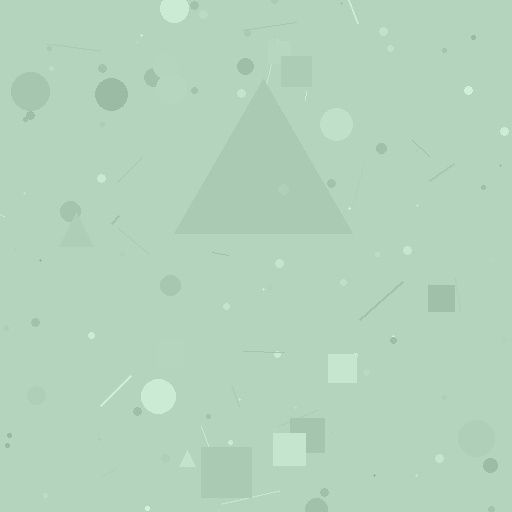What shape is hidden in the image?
A triangle is hidden in the image.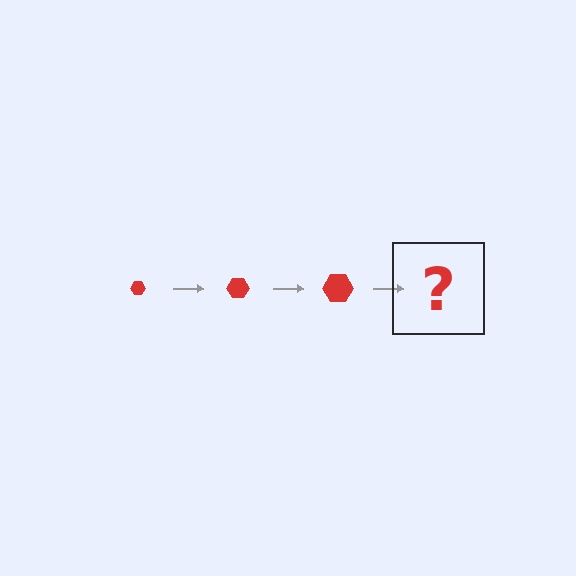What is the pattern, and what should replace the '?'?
The pattern is that the hexagon gets progressively larger each step. The '?' should be a red hexagon, larger than the previous one.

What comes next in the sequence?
The next element should be a red hexagon, larger than the previous one.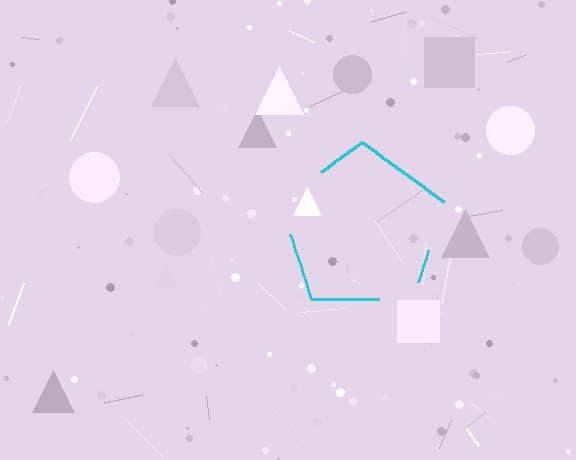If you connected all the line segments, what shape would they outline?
They would outline a pentagon.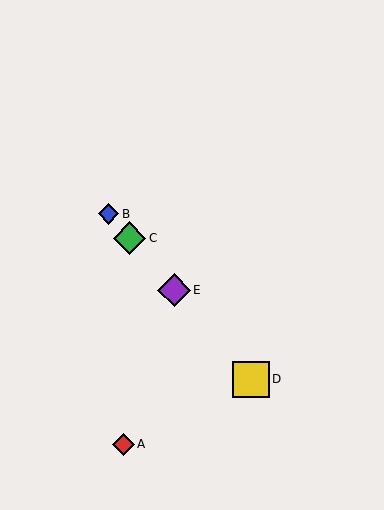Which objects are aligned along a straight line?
Objects B, C, D, E are aligned along a straight line.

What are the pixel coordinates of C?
Object C is at (129, 238).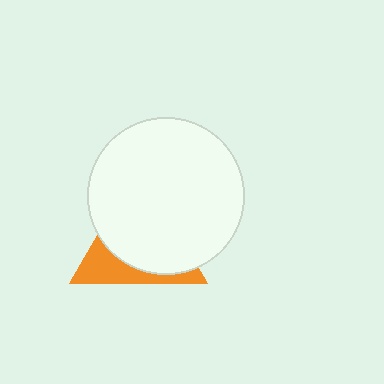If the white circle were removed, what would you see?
You would see the complete orange triangle.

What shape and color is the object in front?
The object in front is a white circle.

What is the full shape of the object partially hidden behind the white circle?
The partially hidden object is an orange triangle.